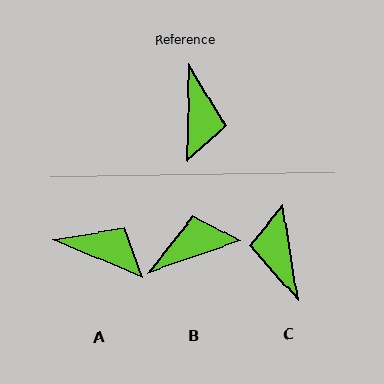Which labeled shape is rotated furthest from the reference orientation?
C, about 170 degrees away.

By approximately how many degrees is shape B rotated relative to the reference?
Approximately 110 degrees counter-clockwise.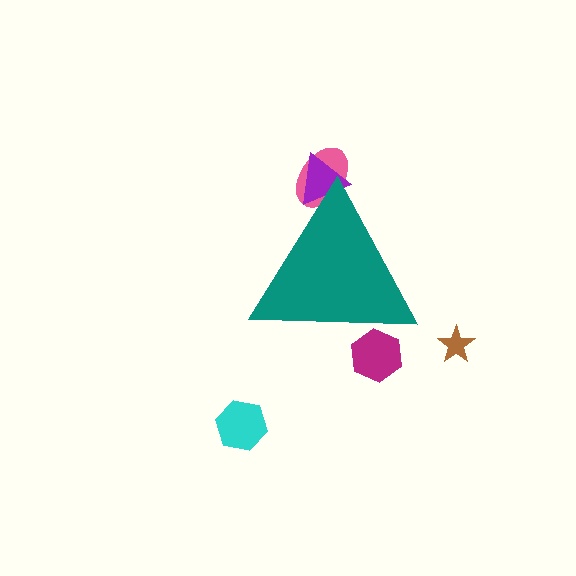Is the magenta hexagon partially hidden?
Yes, the magenta hexagon is partially hidden behind the teal triangle.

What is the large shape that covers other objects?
A teal triangle.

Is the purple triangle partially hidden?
Yes, the purple triangle is partially hidden behind the teal triangle.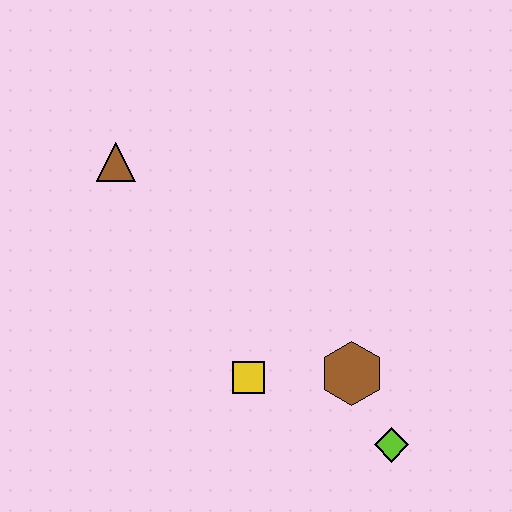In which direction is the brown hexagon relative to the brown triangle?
The brown hexagon is to the right of the brown triangle.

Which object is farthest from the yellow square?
The brown triangle is farthest from the yellow square.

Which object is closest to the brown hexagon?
The lime diamond is closest to the brown hexagon.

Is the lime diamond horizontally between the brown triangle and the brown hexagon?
No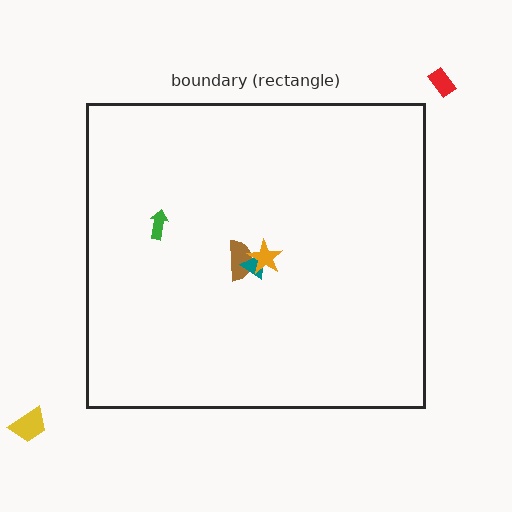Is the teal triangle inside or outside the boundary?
Inside.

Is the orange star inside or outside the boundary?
Inside.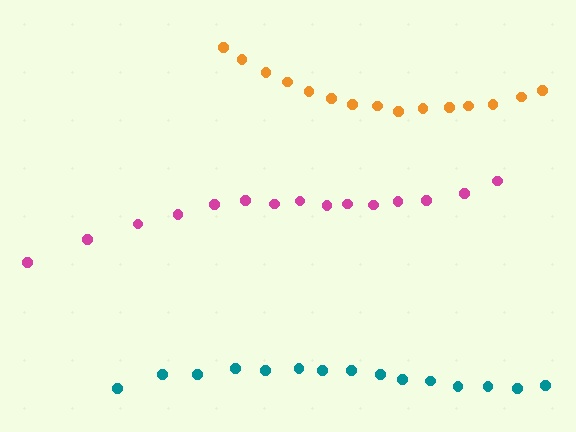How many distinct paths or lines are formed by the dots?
There are 3 distinct paths.